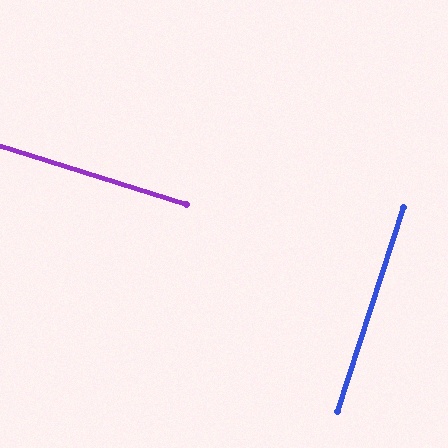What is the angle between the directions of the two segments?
Approximately 90 degrees.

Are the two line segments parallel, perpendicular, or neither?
Perpendicular — they meet at approximately 90°.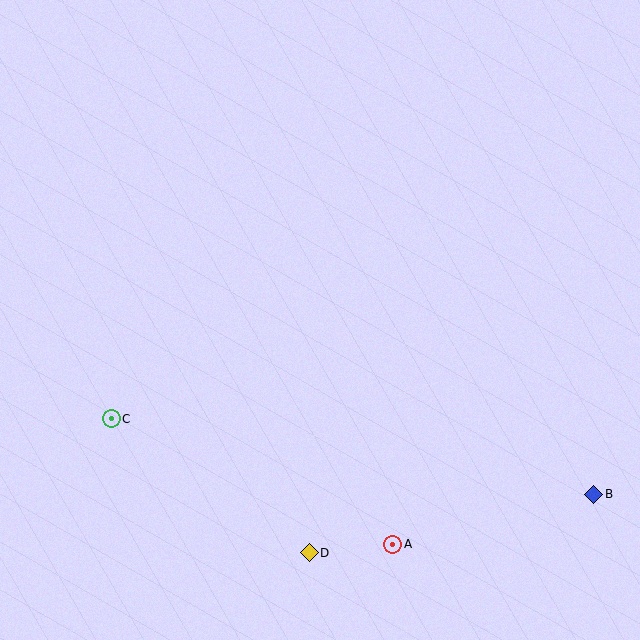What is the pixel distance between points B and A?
The distance between B and A is 207 pixels.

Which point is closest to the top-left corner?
Point C is closest to the top-left corner.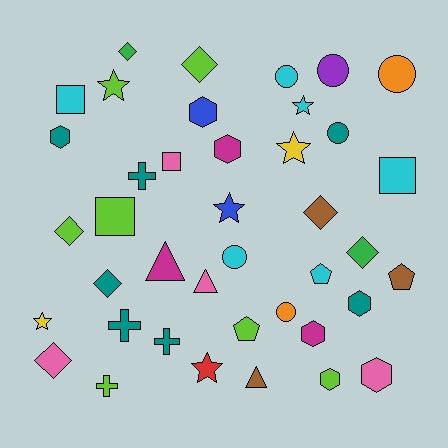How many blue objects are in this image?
There are 2 blue objects.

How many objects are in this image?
There are 40 objects.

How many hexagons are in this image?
There are 7 hexagons.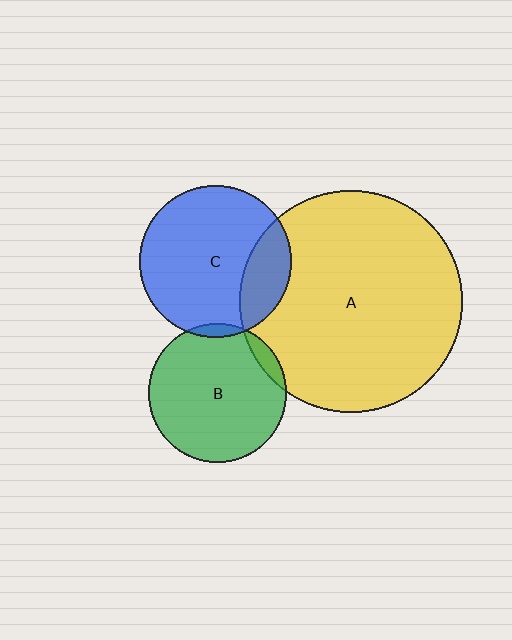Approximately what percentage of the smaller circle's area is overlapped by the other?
Approximately 20%.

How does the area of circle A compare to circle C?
Approximately 2.1 times.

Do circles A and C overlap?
Yes.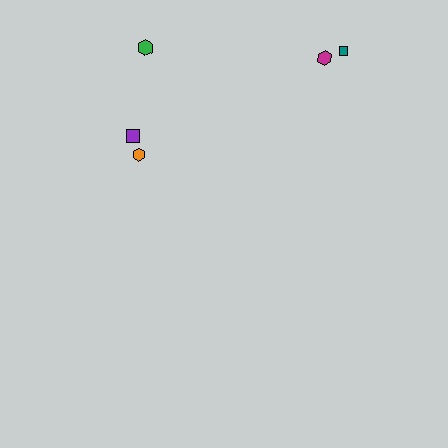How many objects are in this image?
There are 5 objects.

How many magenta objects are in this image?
There is 1 magenta object.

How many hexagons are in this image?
There are 3 hexagons.